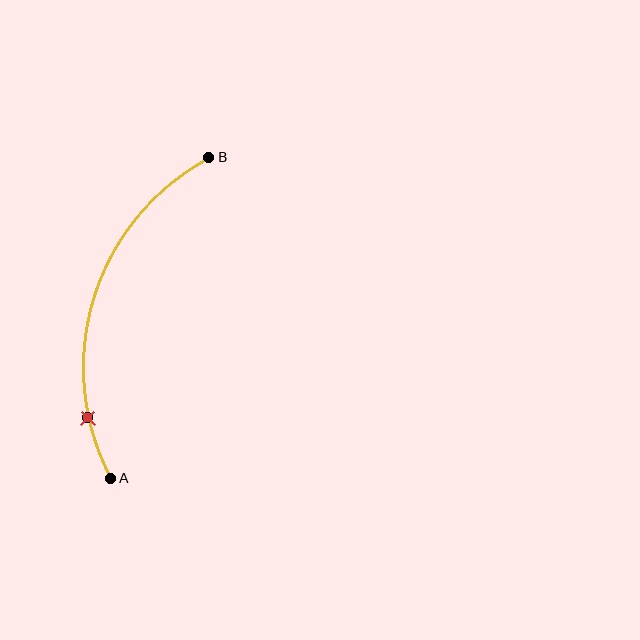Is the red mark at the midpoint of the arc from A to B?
No. The red mark lies on the arc but is closer to endpoint A. The arc midpoint would be at the point on the curve equidistant along the arc from both A and B.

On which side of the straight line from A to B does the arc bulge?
The arc bulges to the left of the straight line connecting A and B.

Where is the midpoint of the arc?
The arc midpoint is the point on the curve farthest from the straight line joining A and B. It sits to the left of that line.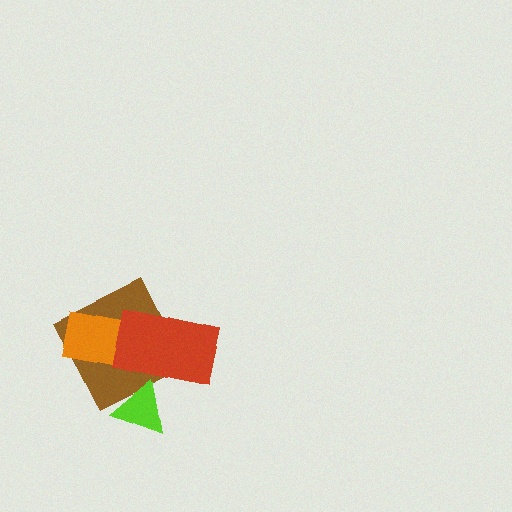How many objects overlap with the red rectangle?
3 objects overlap with the red rectangle.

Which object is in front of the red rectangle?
The lime triangle is in front of the red rectangle.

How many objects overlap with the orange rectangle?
2 objects overlap with the orange rectangle.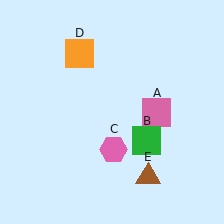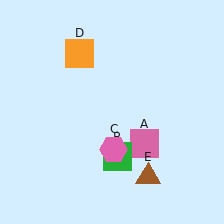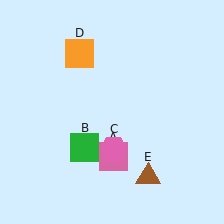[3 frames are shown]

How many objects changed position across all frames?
2 objects changed position: pink square (object A), green square (object B).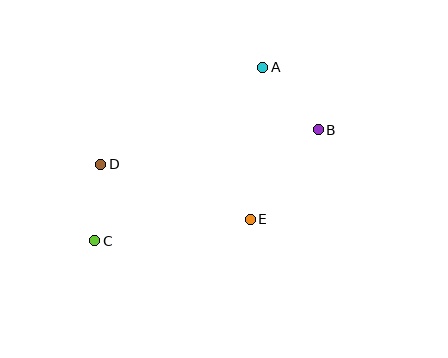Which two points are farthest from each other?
Points B and C are farthest from each other.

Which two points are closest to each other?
Points C and D are closest to each other.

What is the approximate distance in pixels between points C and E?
The distance between C and E is approximately 157 pixels.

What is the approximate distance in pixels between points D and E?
The distance between D and E is approximately 159 pixels.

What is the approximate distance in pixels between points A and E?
The distance between A and E is approximately 153 pixels.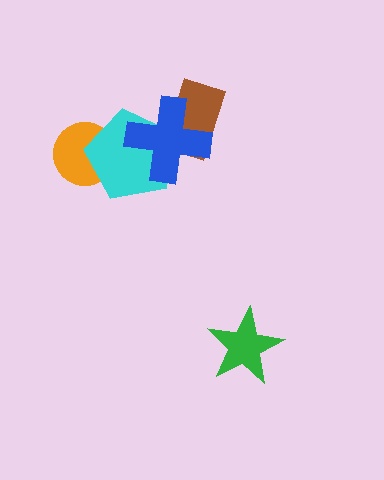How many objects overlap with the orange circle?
1 object overlaps with the orange circle.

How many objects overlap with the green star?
0 objects overlap with the green star.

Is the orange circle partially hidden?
Yes, it is partially covered by another shape.